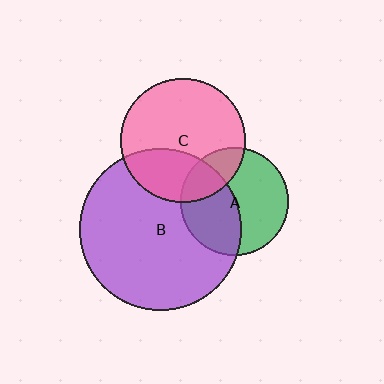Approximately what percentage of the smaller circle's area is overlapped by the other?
Approximately 30%.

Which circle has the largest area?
Circle B (purple).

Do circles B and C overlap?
Yes.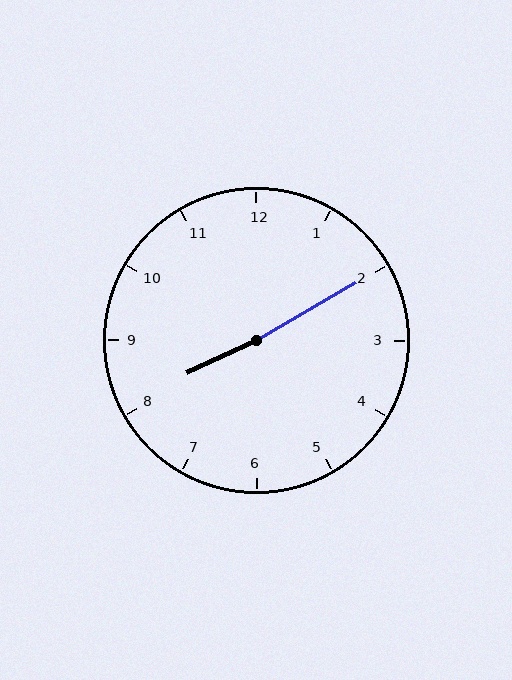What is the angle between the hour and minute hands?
Approximately 175 degrees.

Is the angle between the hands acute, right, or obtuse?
It is obtuse.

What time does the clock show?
8:10.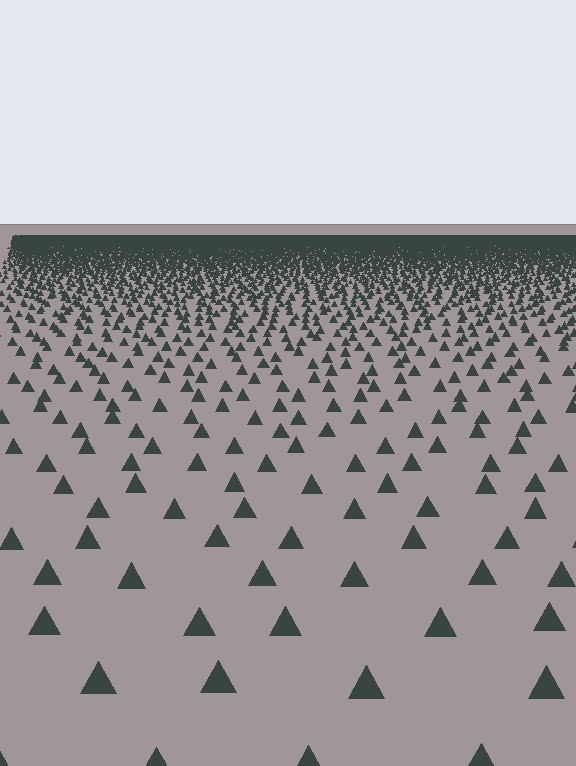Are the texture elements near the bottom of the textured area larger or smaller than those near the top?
Larger. Near the bottom, elements are closer to the viewer and appear at a bigger on-screen size.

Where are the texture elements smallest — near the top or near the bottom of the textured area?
Near the top.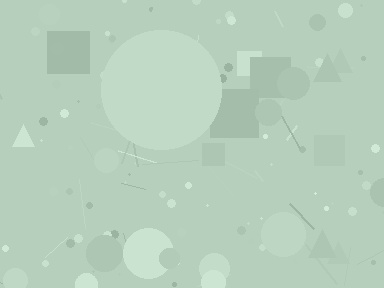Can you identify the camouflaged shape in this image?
The camouflaged shape is a circle.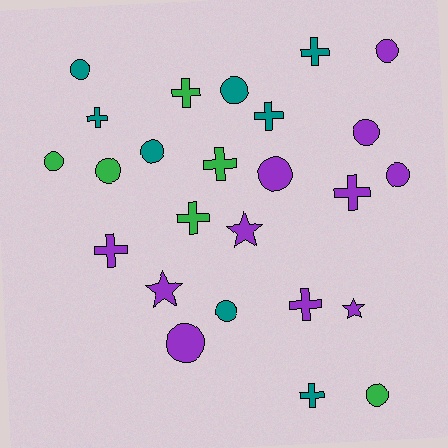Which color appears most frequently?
Purple, with 11 objects.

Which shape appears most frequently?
Circle, with 12 objects.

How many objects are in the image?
There are 25 objects.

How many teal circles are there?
There are 4 teal circles.